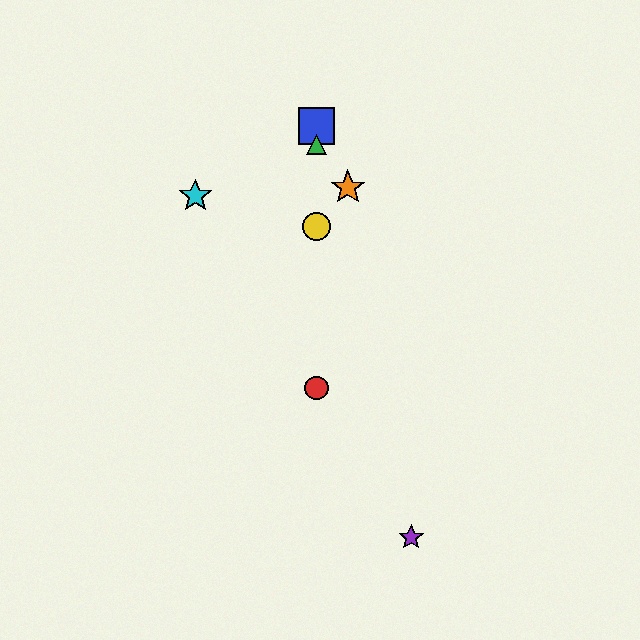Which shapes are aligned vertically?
The red circle, the blue square, the green triangle, the yellow circle are aligned vertically.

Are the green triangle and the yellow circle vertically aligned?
Yes, both are at x≈317.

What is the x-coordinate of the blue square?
The blue square is at x≈317.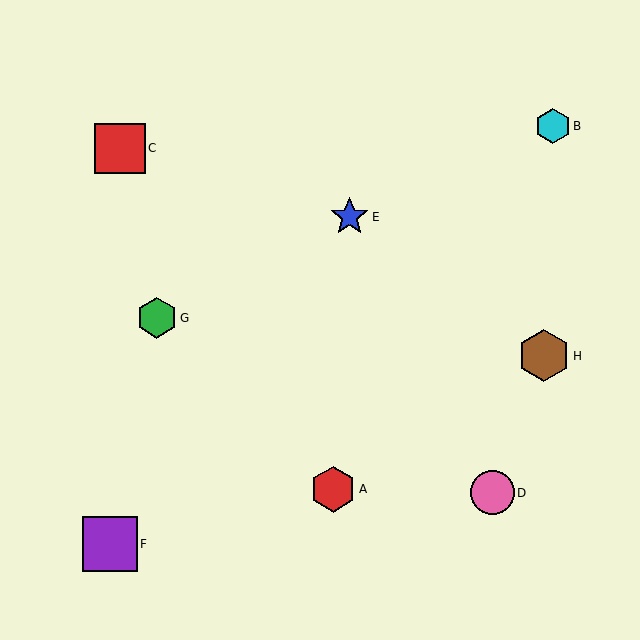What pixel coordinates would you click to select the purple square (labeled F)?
Click at (110, 544) to select the purple square F.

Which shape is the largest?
The purple square (labeled F) is the largest.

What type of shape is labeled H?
Shape H is a brown hexagon.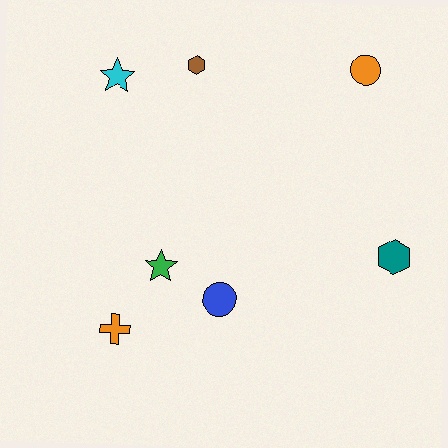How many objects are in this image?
There are 7 objects.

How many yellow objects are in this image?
There are no yellow objects.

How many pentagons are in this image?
There are no pentagons.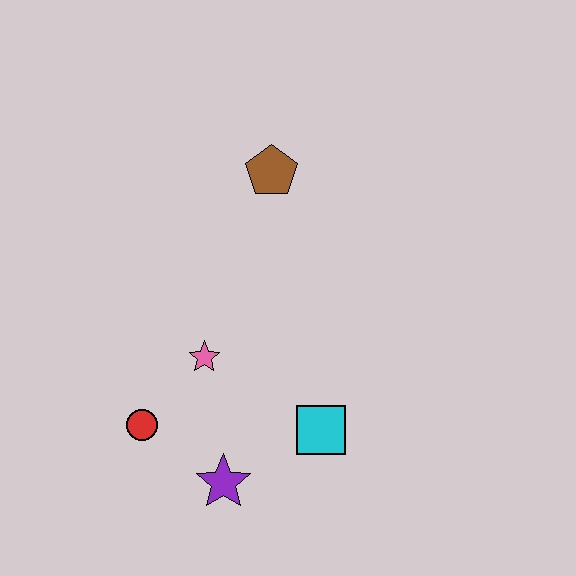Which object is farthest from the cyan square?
The brown pentagon is farthest from the cyan square.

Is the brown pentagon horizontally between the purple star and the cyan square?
Yes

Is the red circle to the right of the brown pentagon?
No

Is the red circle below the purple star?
No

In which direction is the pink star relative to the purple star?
The pink star is above the purple star.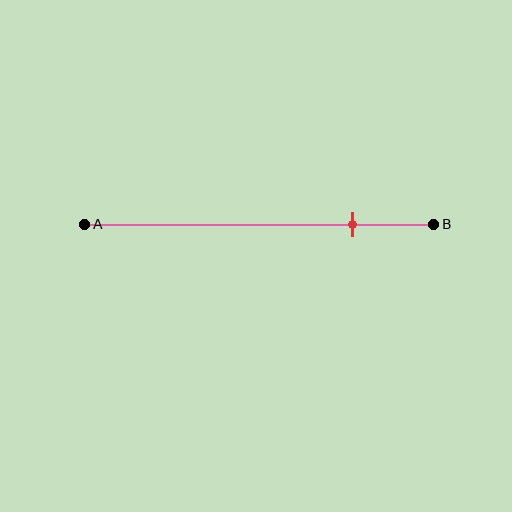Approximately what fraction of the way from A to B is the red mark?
The red mark is approximately 75% of the way from A to B.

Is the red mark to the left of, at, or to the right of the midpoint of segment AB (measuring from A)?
The red mark is to the right of the midpoint of segment AB.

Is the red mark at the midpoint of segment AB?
No, the mark is at about 75% from A, not at the 50% midpoint.